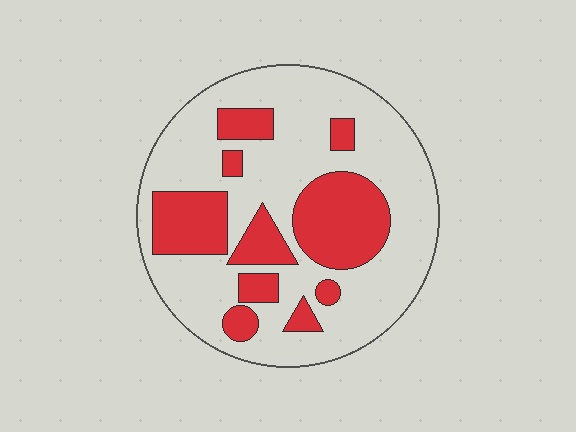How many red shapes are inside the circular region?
10.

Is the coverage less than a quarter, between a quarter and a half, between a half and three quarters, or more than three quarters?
Between a quarter and a half.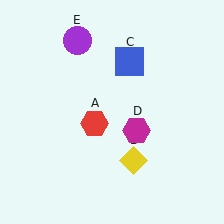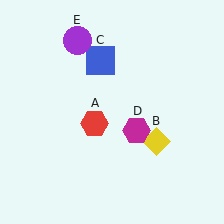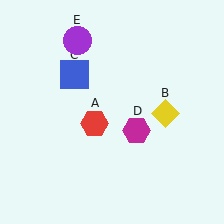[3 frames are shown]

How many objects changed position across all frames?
2 objects changed position: yellow diamond (object B), blue square (object C).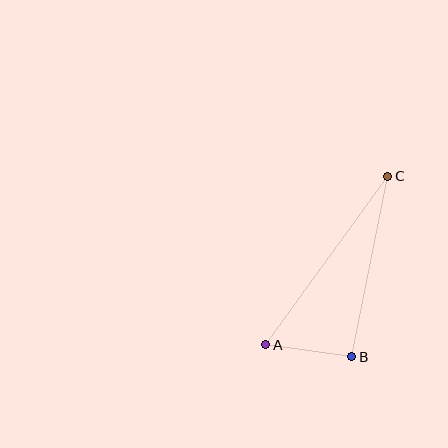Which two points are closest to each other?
Points A and B are closest to each other.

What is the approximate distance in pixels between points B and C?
The distance between B and C is approximately 184 pixels.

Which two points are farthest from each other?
Points A and C are farthest from each other.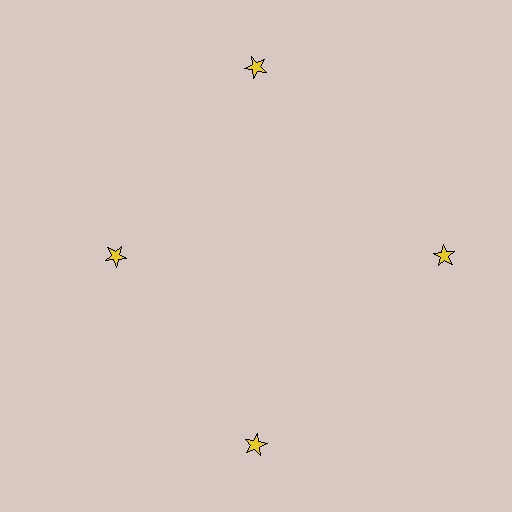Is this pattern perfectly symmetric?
No. The 4 yellow stars are arranged in a ring, but one element near the 9 o'clock position is pulled inward toward the center, breaking the 4-fold rotational symmetry.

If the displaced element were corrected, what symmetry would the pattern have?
It would have 4-fold rotational symmetry — the pattern would map onto itself every 90 degrees.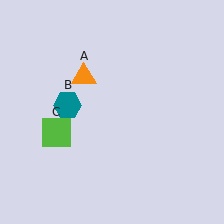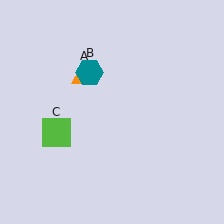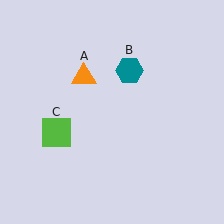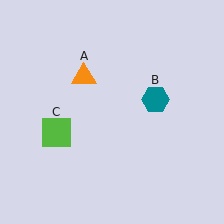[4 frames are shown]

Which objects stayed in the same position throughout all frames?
Orange triangle (object A) and lime square (object C) remained stationary.